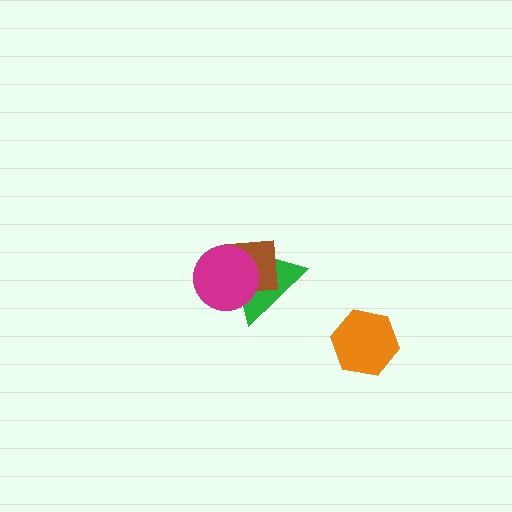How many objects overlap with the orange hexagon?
0 objects overlap with the orange hexagon.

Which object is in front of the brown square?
The magenta circle is in front of the brown square.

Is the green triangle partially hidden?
Yes, it is partially covered by another shape.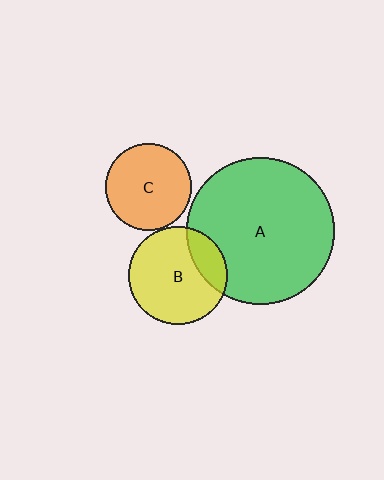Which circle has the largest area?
Circle A (green).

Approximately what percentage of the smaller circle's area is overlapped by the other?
Approximately 20%.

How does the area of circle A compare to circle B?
Approximately 2.2 times.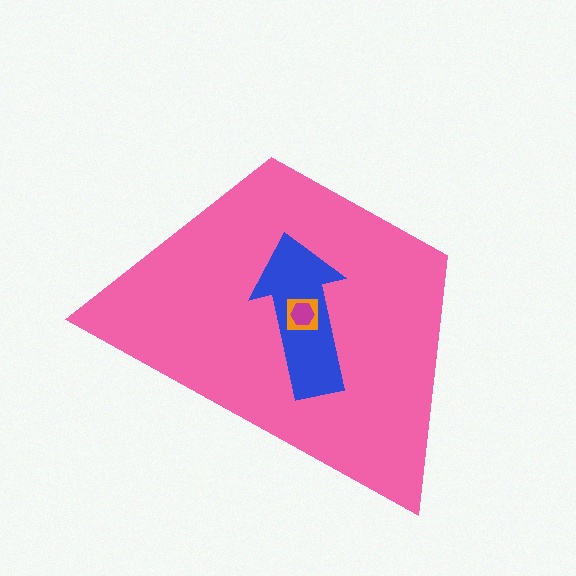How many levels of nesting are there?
4.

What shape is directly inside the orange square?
The magenta hexagon.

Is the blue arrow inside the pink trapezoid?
Yes.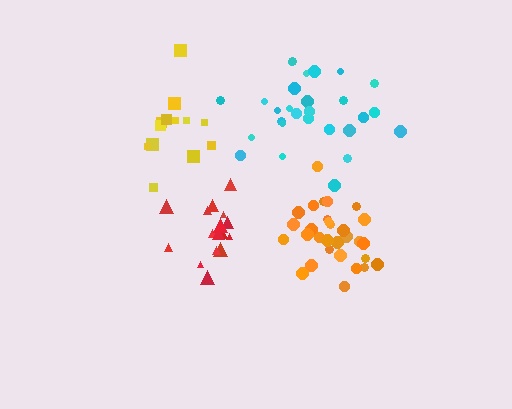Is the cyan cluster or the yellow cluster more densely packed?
Yellow.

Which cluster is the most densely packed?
Orange.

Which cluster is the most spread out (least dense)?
Red.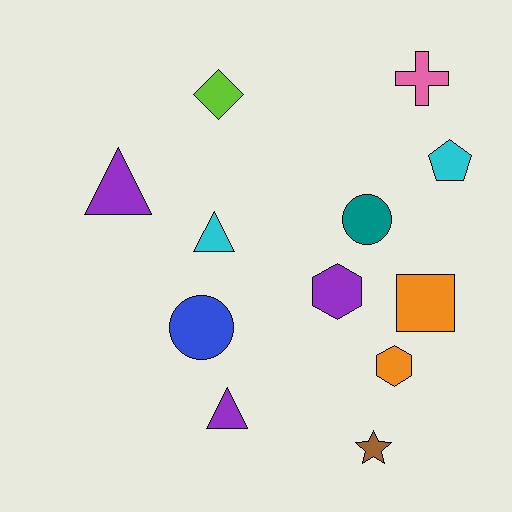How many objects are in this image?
There are 12 objects.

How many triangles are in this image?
There are 3 triangles.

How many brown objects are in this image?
There is 1 brown object.